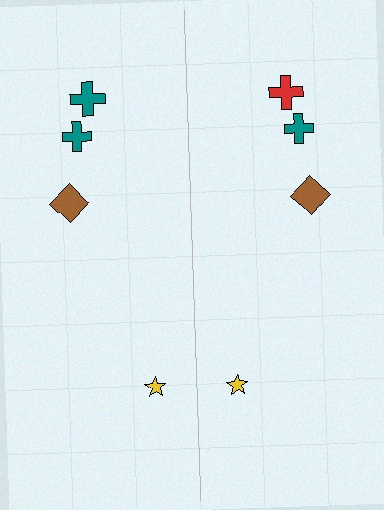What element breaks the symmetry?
The red cross on the right side breaks the symmetry — its mirror counterpart is teal.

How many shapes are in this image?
There are 8 shapes in this image.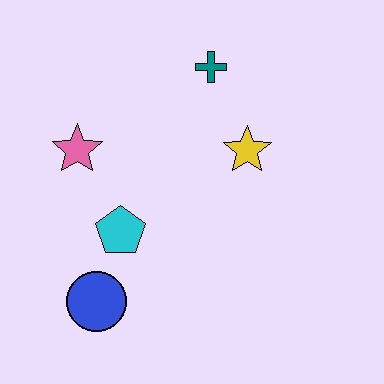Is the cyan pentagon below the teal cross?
Yes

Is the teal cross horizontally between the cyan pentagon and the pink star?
No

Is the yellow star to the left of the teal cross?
No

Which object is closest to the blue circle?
The cyan pentagon is closest to the blue circle.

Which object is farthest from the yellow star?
The blue circle is farthest from the yellow star.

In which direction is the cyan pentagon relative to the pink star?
The cyan pentagon is below the pink star.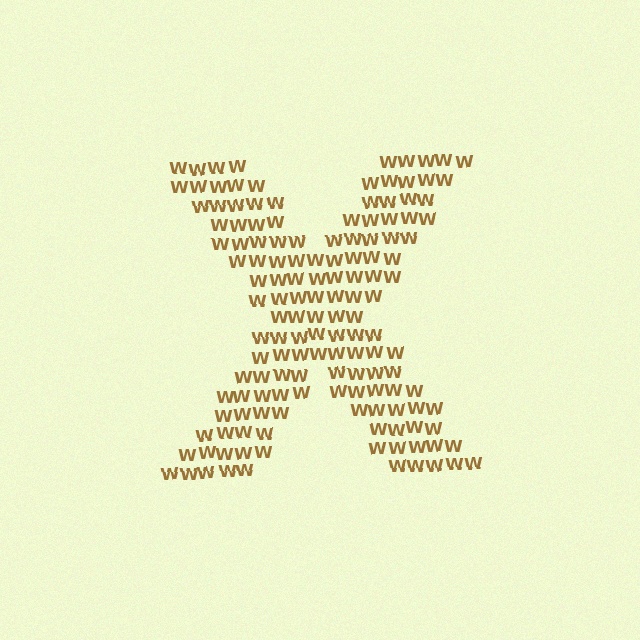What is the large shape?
The large shape is the letter X.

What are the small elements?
The small elements are letter W's.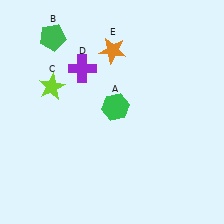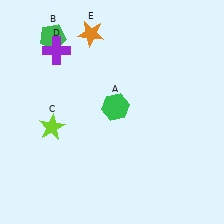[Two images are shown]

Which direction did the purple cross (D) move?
The purple cross (D) moved left.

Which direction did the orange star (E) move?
The orange star (E) moved left.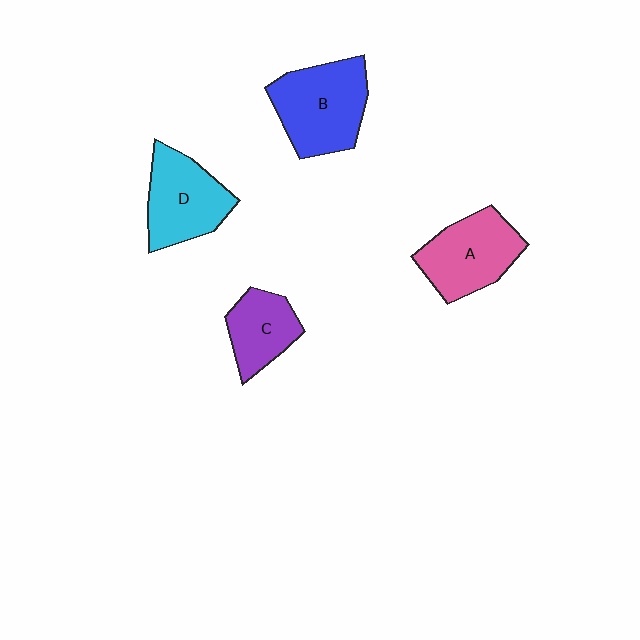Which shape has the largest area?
Shape B (blue).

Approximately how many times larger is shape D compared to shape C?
Approximately 1.4 times.